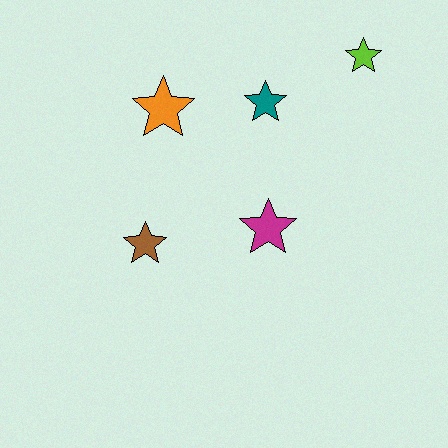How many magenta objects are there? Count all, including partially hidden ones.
There is 1 magenta object.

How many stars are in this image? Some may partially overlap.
There are 5 stars.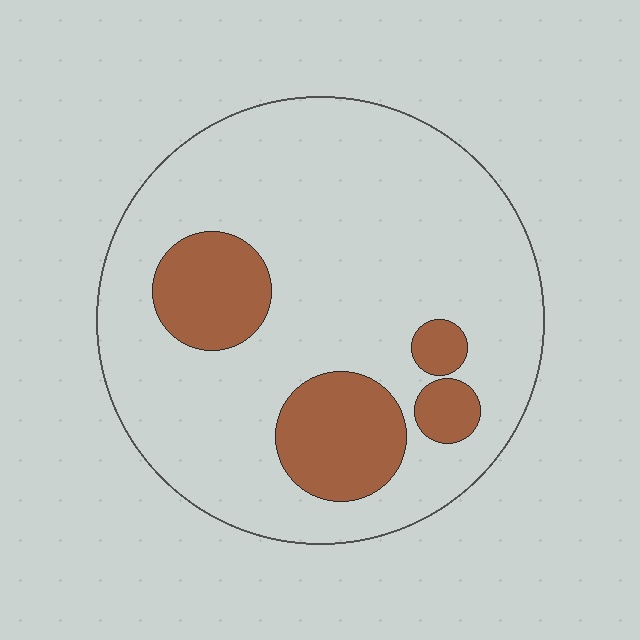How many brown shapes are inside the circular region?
4.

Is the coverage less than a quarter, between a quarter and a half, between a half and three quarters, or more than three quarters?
Less than a quarter.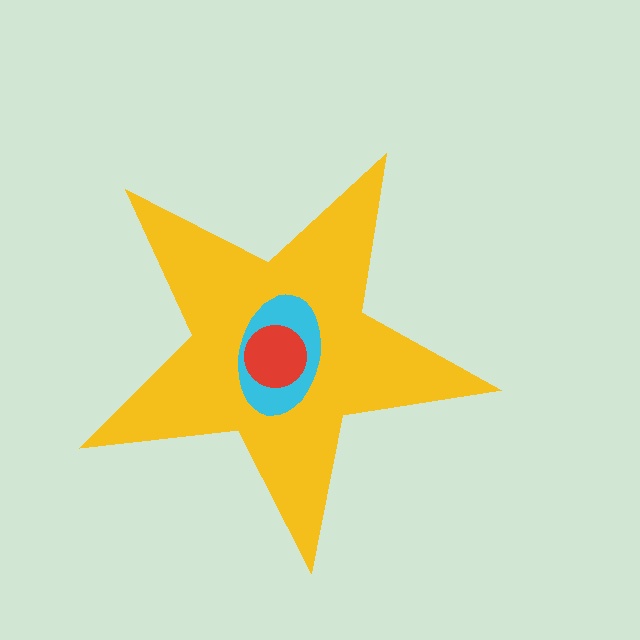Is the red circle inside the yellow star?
Yes.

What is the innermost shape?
The red circle.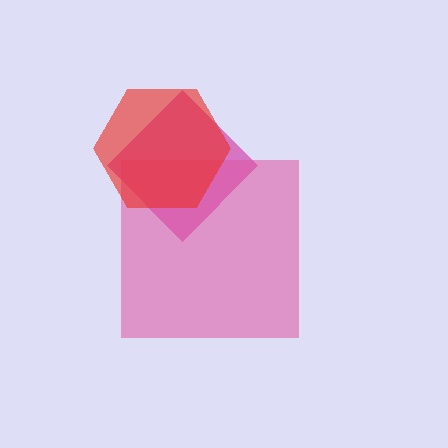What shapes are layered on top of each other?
The layered shapes are: a magenta diamond, a pink square, a red hexagon.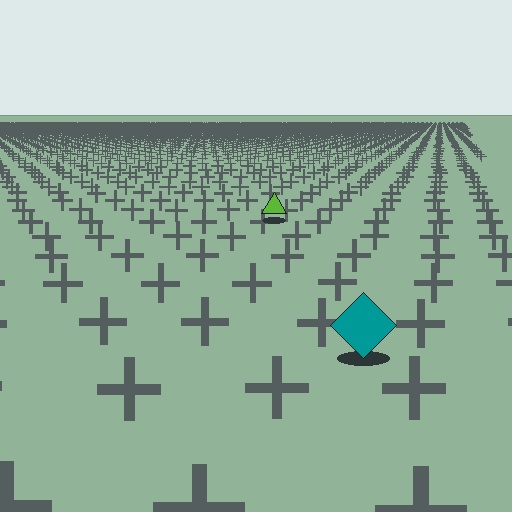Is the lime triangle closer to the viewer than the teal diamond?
No. The teal diamond is closer — you can tell from the texture gradient: the ground texture is coarser near it.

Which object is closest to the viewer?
The teal diamond is closest. The texture marks near it are larger and more spread out.